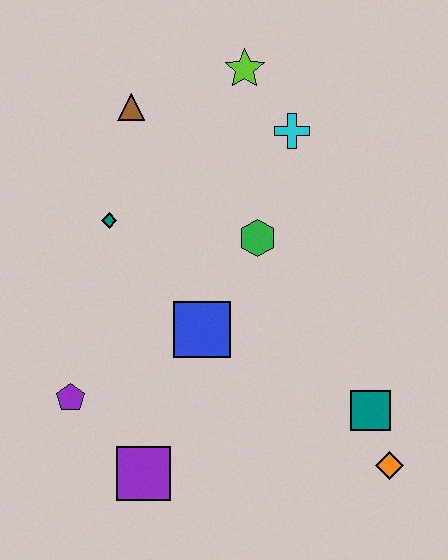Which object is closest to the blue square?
The green hexagon is closest to the blue square.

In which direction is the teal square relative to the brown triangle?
The teal square is below the brown triangle.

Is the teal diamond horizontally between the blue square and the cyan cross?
No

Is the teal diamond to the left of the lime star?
Yes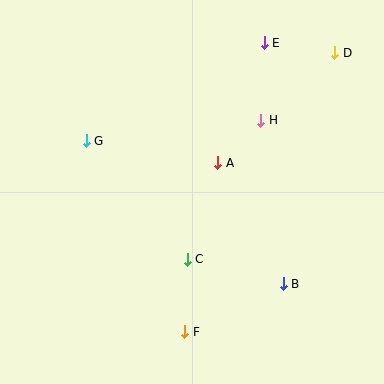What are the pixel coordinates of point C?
Point C is at (187, 259).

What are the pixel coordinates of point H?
Point H is at (261, 120).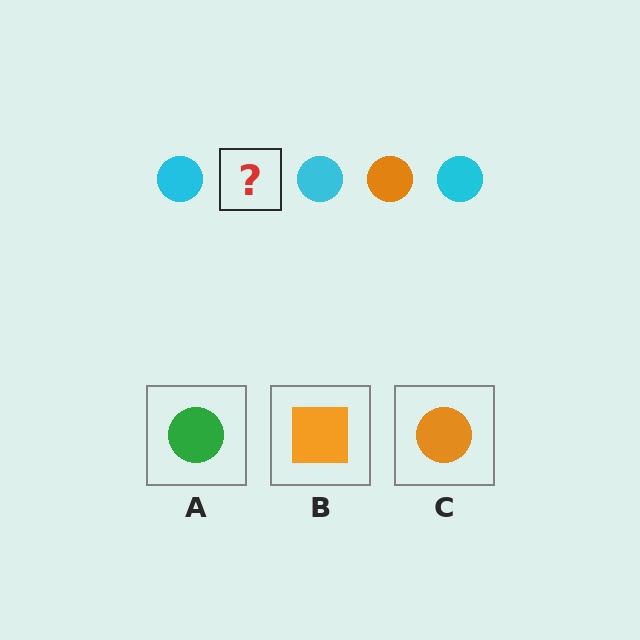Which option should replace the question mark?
Option C.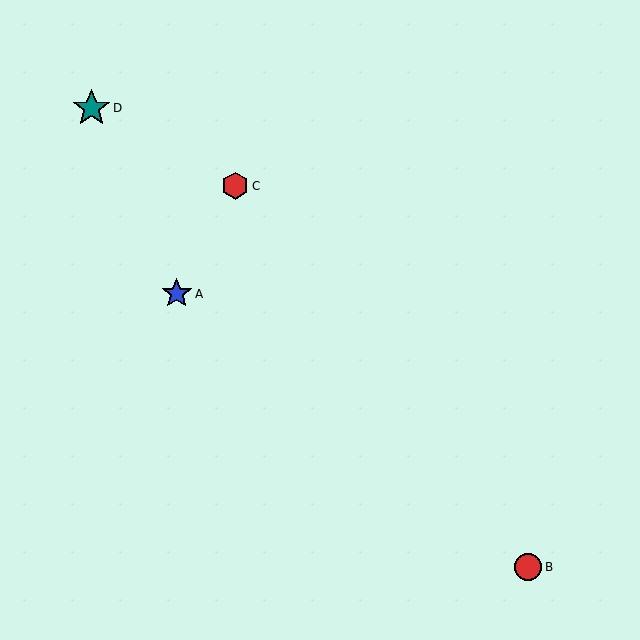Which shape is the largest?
The teal star (labeled D) is the largest.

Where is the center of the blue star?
The center of the blue star is at (177, 294).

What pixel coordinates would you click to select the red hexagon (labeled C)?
Click at (235, 186) to select the red hexagon C.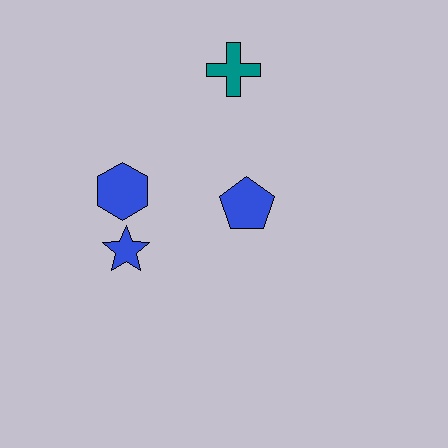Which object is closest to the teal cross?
The blue pentagon is closest to the teal cross.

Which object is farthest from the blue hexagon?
The teal cross is farthest from the blue hexagon.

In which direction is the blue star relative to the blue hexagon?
The blue star is below the blue hexagon.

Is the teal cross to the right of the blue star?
Yes